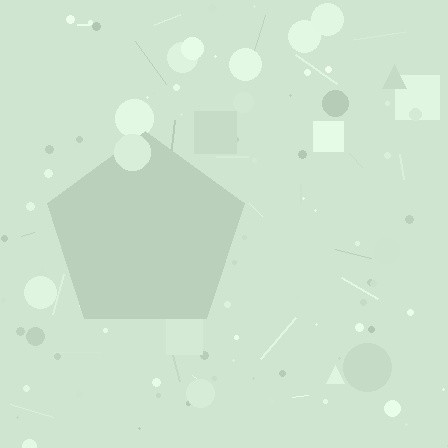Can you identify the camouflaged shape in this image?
The camouflaged shape is a pentagon.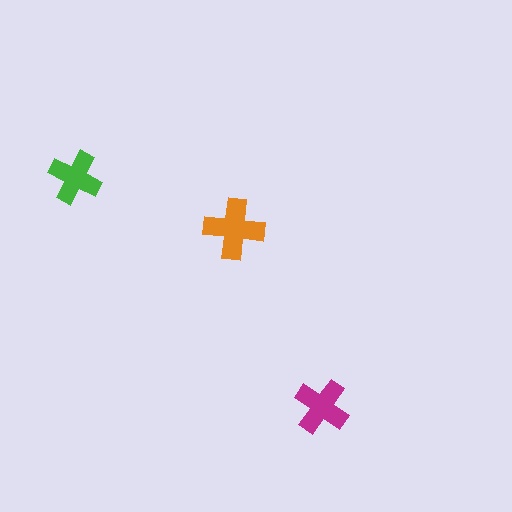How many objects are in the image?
There are 3 objects in the image.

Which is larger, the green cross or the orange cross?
The orange one.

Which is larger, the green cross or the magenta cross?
The magenta one.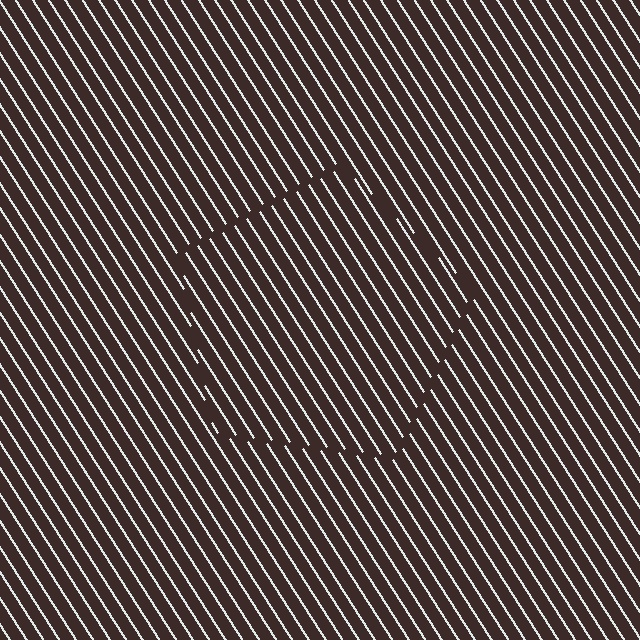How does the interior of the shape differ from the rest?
The interior of the shape contains the same grating, shifted by half a period — the contour is defined by the phase discontinuity where line-ends from the inner and outer gratings abut.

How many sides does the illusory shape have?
5 sides — the line-ends trace a pentagon.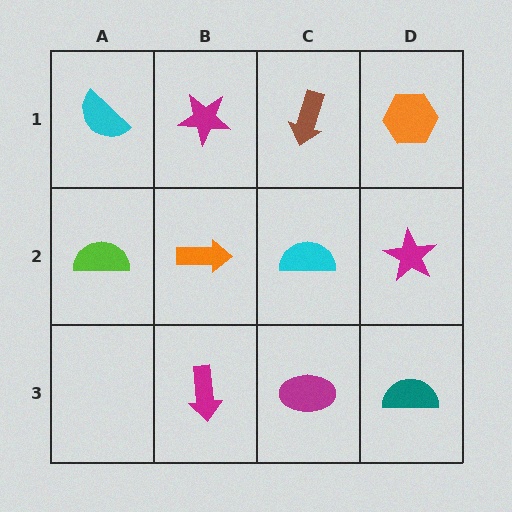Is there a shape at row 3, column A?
No, that cell is empty.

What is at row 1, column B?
A magenta star.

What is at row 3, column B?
A magenta arrow.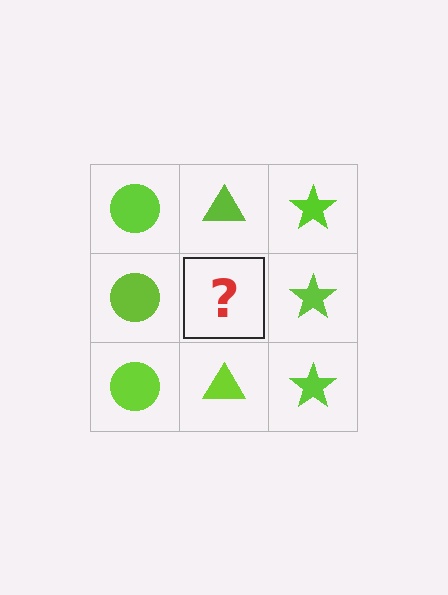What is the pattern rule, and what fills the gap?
The rule is that each column has a consistent shape. The gap should be filled with a lime triangle.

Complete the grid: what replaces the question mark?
The question mark should be replaced with a lime triangle.